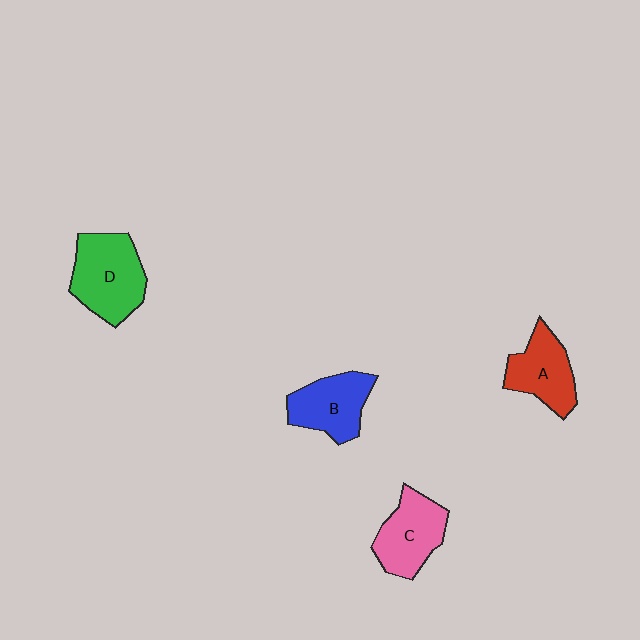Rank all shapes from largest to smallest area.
From largest to smallest: D (green), C (pink), B (blue), A (red).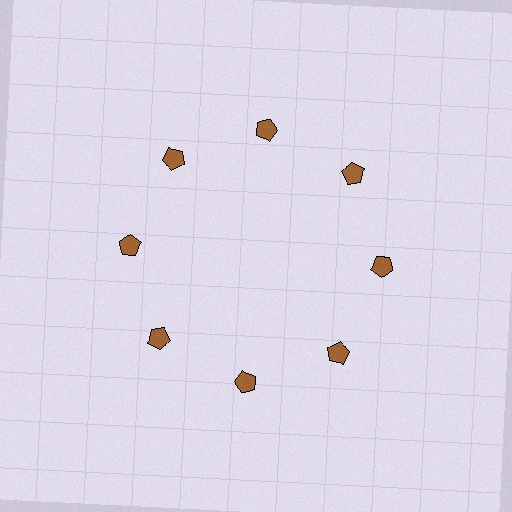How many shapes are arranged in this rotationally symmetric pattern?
There are 8 shapes, arranged in 8 groups of 1.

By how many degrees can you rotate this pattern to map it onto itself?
The pattern maps onto itself every 45 degrees of rotation.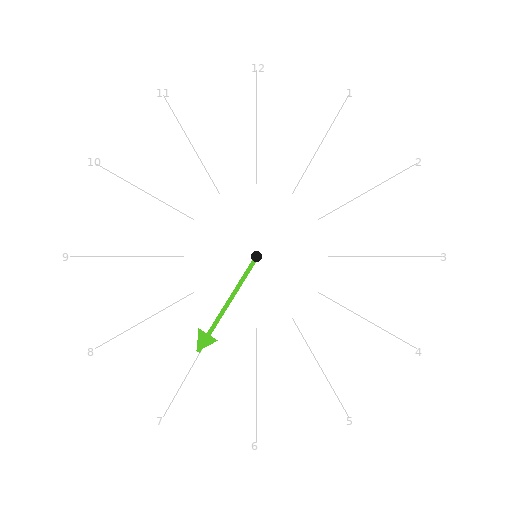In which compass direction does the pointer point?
Southwest.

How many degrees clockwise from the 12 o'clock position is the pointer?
Approximately 211 degrees.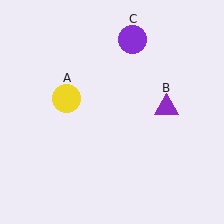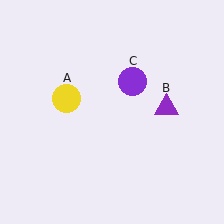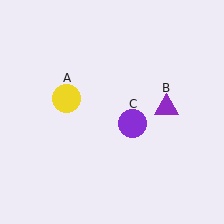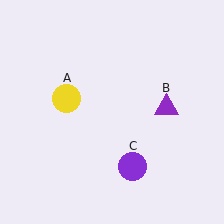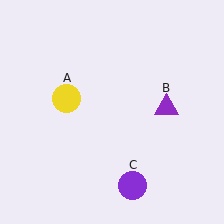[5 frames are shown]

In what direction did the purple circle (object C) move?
The purple circle (object C) moved down.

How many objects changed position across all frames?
1 object changed position: purple circle (object C).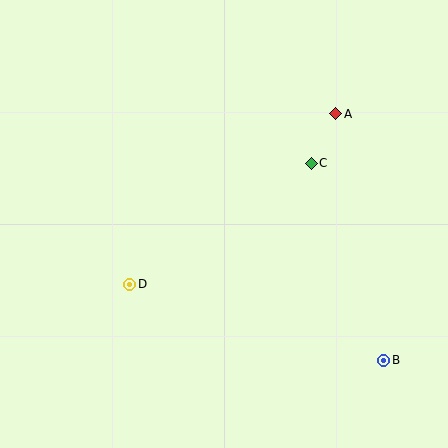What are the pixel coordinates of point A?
Point A is at (336, 114).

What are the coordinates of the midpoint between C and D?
The midpoint between C and D is at (220, 224).